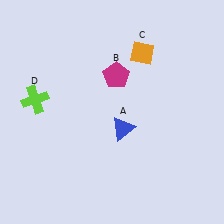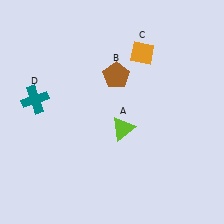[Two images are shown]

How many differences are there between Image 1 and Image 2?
There are 3 differences between the two images.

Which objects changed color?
A changed from blue to lime. B changed from magenta to brown. D changed from lime to teal.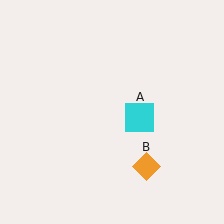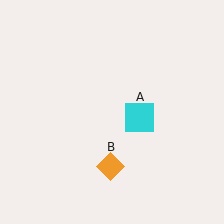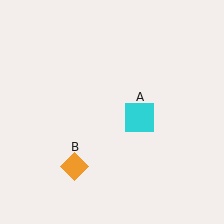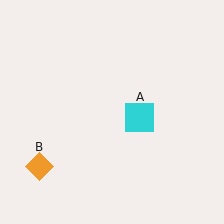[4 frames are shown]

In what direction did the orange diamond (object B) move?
The orange diamond (object B) moved left.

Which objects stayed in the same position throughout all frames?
Cyan square (object A) remained stationary.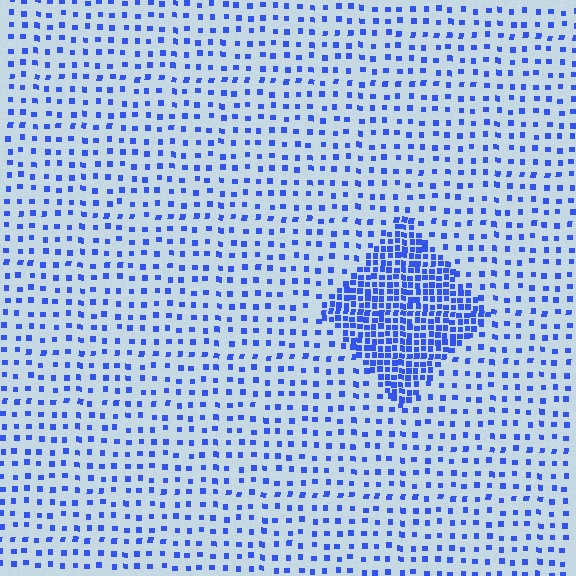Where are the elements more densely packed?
The elements are more densely packed inside the diamond boundary.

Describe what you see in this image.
The image contains small blue elements arranged at two different densities. A diamond-shaped region is visible where the elements are more densely packed than the surrounding area.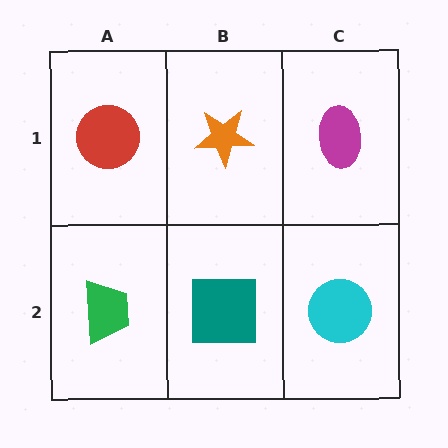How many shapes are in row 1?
3 shapes.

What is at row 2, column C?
A cyan circle.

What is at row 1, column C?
A magenta ellipse.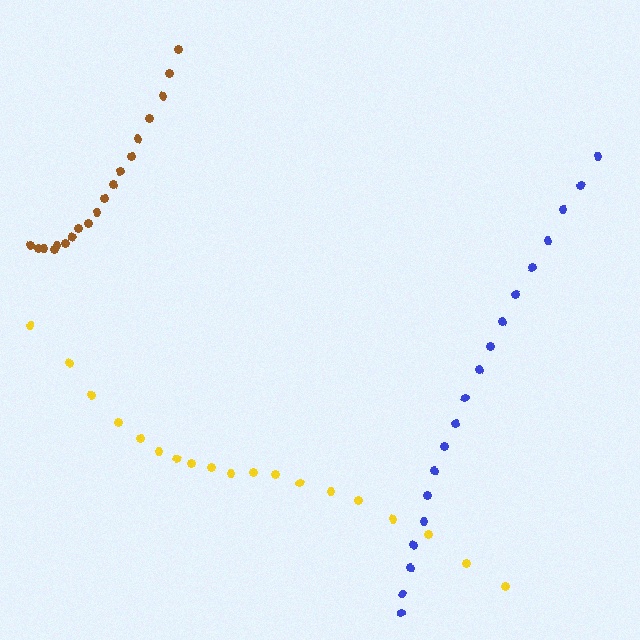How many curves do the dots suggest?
There are 3 distinct paths.